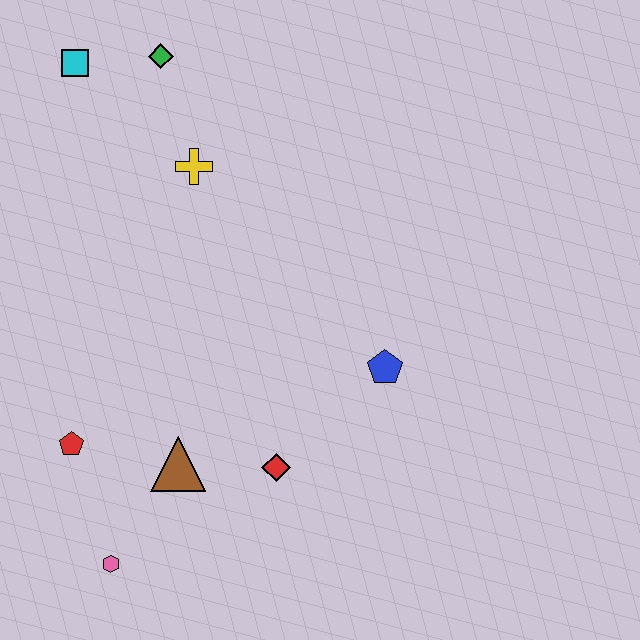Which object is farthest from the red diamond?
The cyan square is farthest from the red diamond.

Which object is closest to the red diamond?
The brown triangle is closest to the red diamond.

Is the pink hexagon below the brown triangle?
Yes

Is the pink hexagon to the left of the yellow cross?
Yes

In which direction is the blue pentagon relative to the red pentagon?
The blue pentagon is to the right of the red pentagon.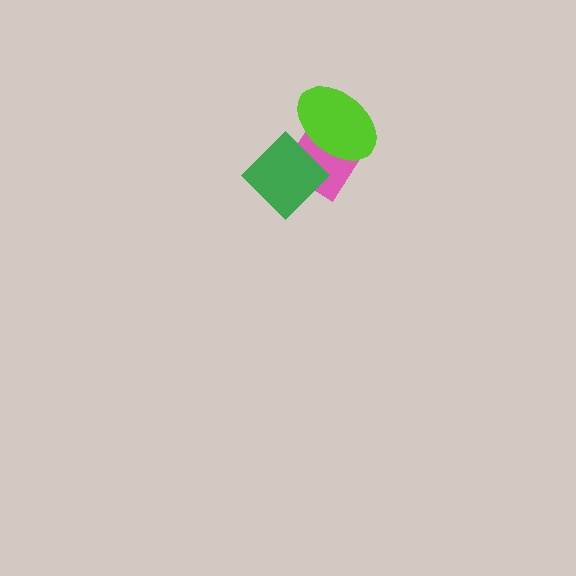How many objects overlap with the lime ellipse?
2 objects overlap with the lime ellipse.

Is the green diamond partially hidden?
Yes, it is partially covered by another shape.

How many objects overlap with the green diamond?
2 objects overlap with the green diamond.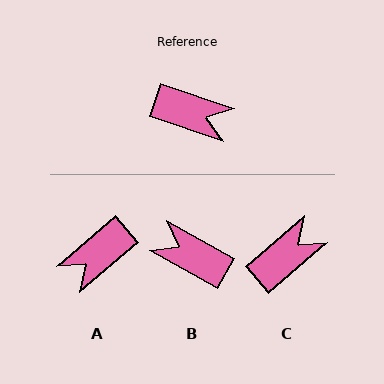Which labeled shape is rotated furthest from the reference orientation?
B, about 169 degrees away.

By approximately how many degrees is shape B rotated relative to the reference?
Approximately 169 degrees counter-clockwise.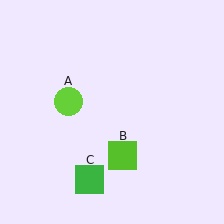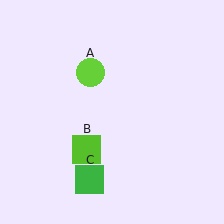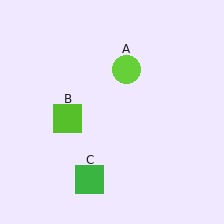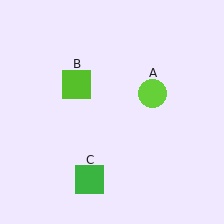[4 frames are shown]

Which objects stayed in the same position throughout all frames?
Green square (object C) remained stationary.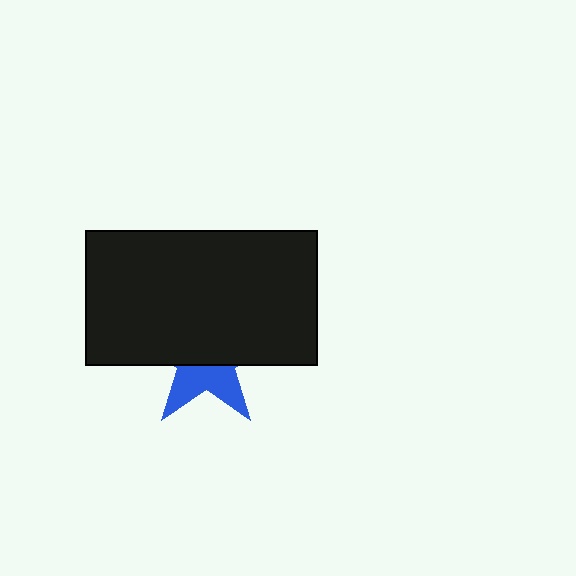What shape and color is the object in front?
The object in front is a black rectangle.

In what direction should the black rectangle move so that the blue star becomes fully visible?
The black rectangle should move up. That is the shortest direction to clear the overlap and leave the blue star fully visible.